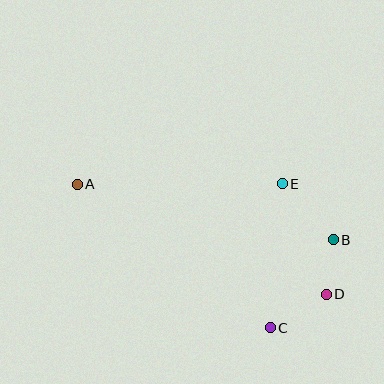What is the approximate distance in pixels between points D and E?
The distance between D and E is approximately 119 pixels.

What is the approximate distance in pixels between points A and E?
The distance between A and E is approximately 205 pixels.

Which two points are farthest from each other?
Points A and D are farthest from each other.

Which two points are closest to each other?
Points B and D are closest to each other.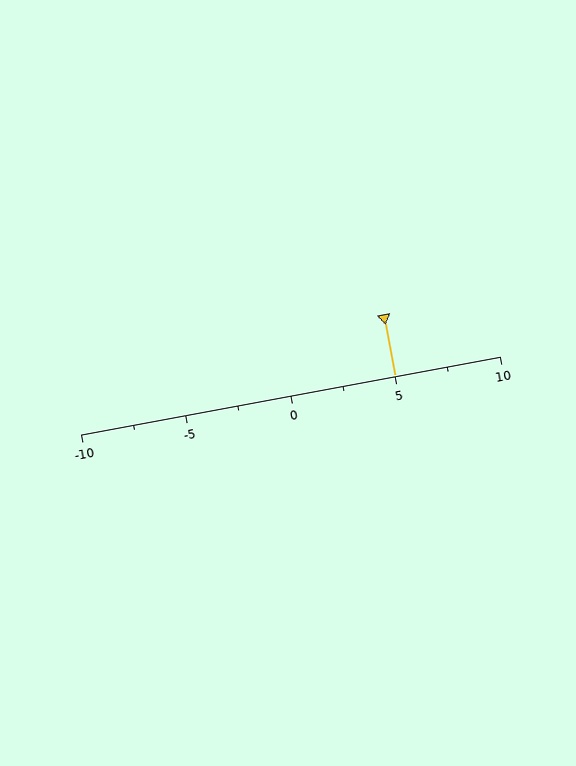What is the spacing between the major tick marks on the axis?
The major ticks are spaced 5 apart.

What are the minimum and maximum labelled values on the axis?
The axis runs from -10 to 10.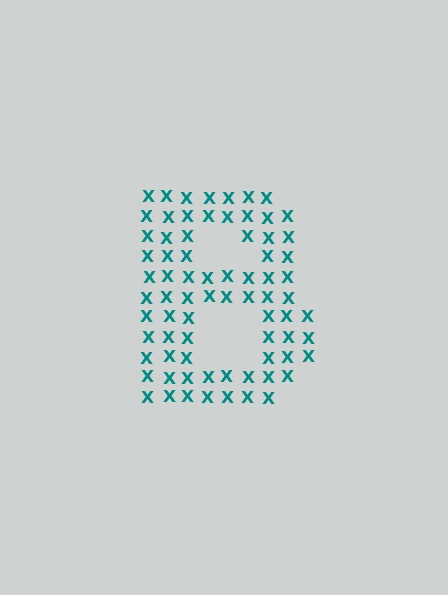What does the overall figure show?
The overall figure shows the letter B.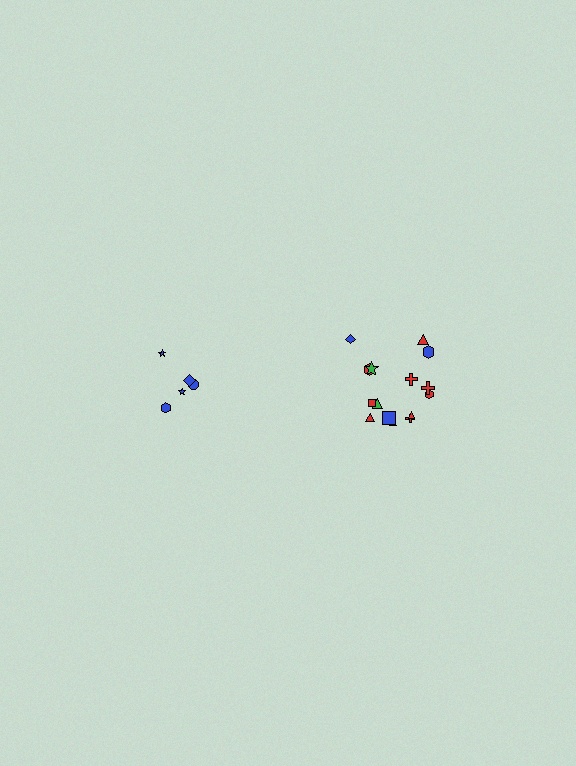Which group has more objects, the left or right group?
The right group.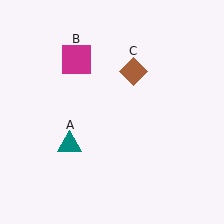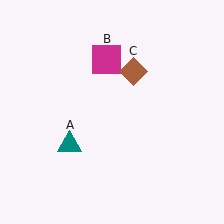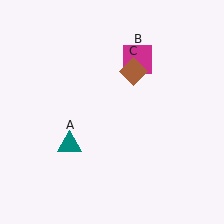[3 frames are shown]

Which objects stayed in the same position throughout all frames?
Teal triangle (object A) and brown diamond (object C) remained stationary.